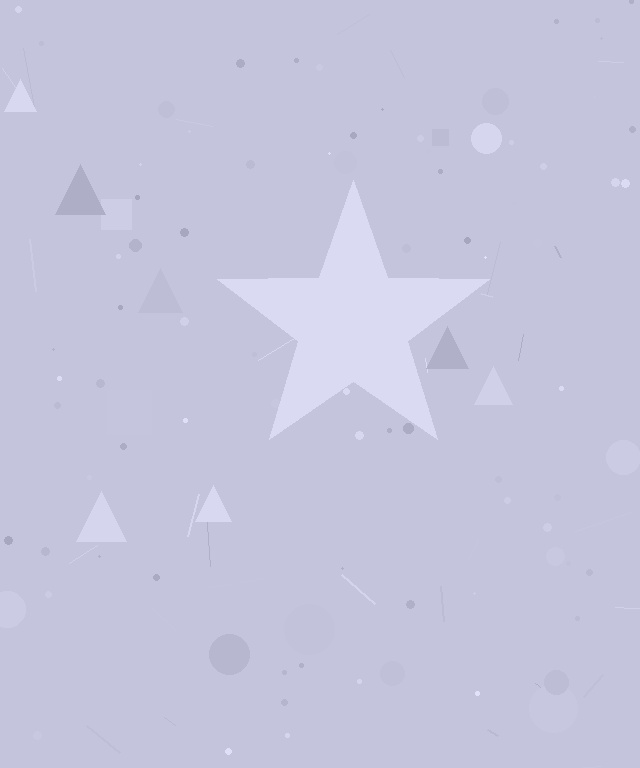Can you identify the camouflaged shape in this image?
The camouflaged shape is a star.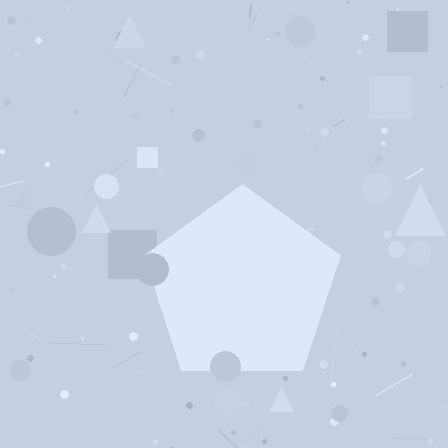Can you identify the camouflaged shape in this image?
The camouflaged shape is a pentagon.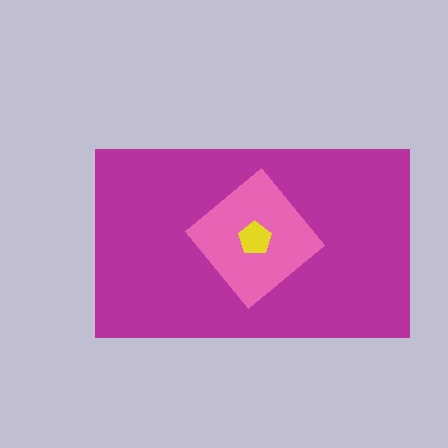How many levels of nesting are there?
3.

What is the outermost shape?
The magenta rectangle.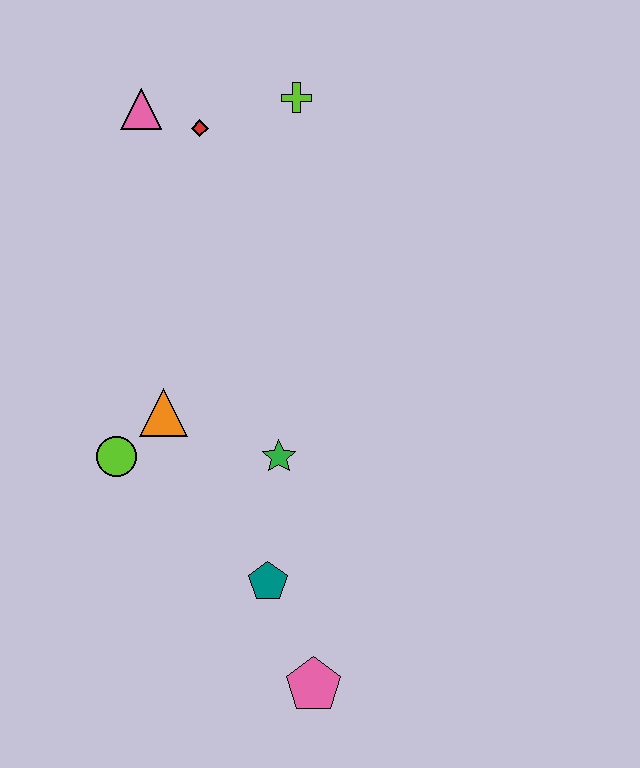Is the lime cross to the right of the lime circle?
Yes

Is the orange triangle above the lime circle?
Yes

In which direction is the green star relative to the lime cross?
The green star is below the lime cross.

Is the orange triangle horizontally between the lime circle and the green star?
Yes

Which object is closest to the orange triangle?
The lime circle is closest to the orange triangle.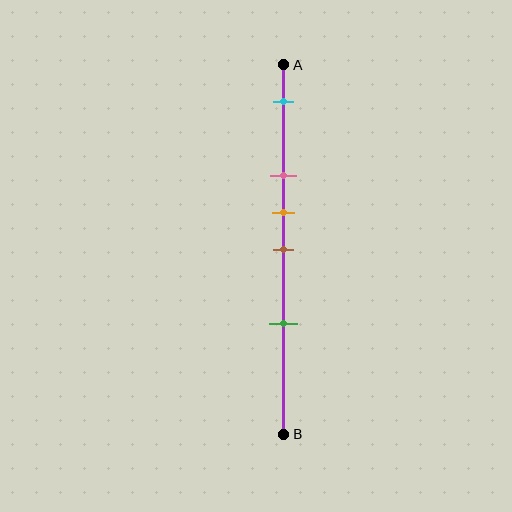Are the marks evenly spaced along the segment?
No, the marks are not evenly spaced.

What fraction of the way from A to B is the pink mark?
The pink mark is approximately 30% (0.3) of the way from A to B.